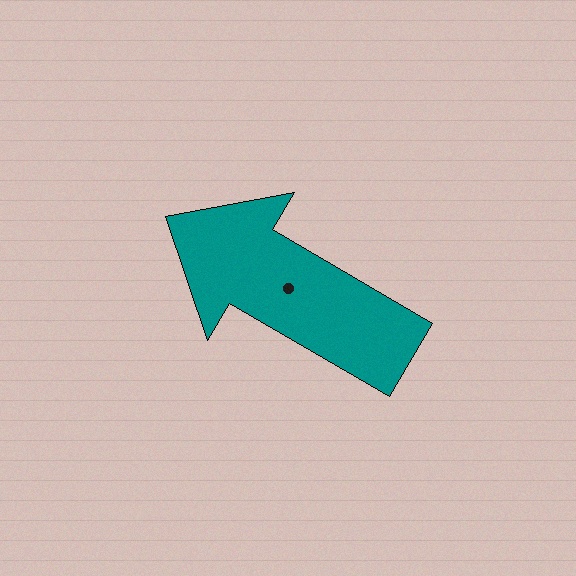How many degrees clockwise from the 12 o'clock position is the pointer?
Approximately 300 degrees.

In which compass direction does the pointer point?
Northwest.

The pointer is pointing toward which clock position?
Roughly 10 o'clock.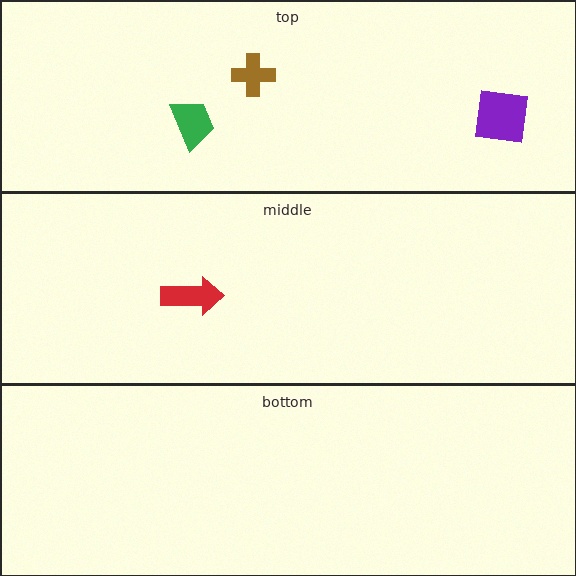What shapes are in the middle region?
The red arrow.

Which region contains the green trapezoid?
The top region.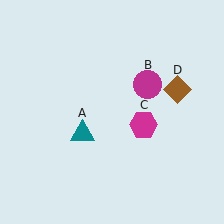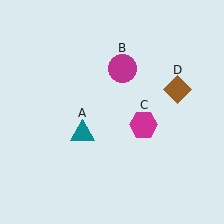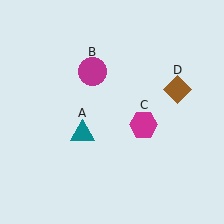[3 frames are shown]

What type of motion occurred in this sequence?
The magenta circle (object B) rotated counterclockwise around the center of the scene.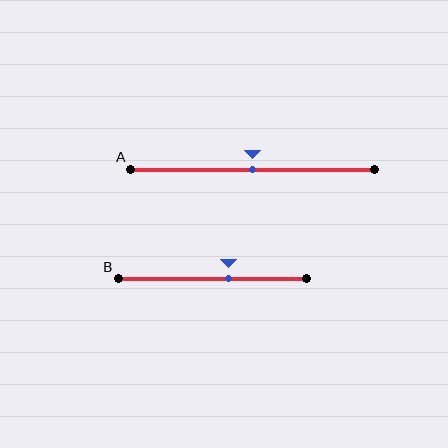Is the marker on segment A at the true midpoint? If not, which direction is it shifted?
Yes, the marker on segment A is at the true midpoint.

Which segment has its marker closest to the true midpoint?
Segment A has its marker closest to the true midpoint.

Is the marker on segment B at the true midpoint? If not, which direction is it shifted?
No, the marker on segment B is shifted to the right by about 8% of the segment length.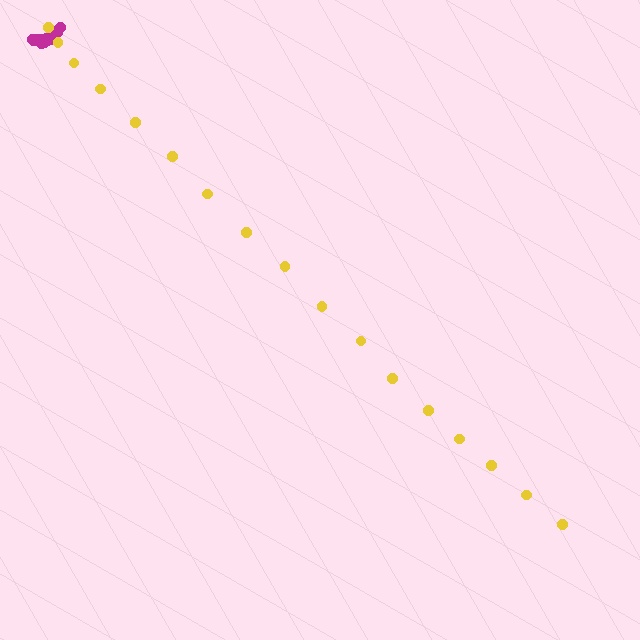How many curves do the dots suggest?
There are 2 distinct paths.